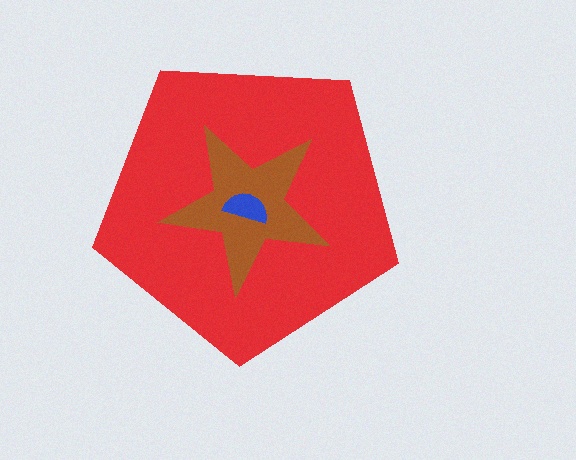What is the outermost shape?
The red pentagon.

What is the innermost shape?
The blue semicircle.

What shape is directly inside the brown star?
The blue semicircle.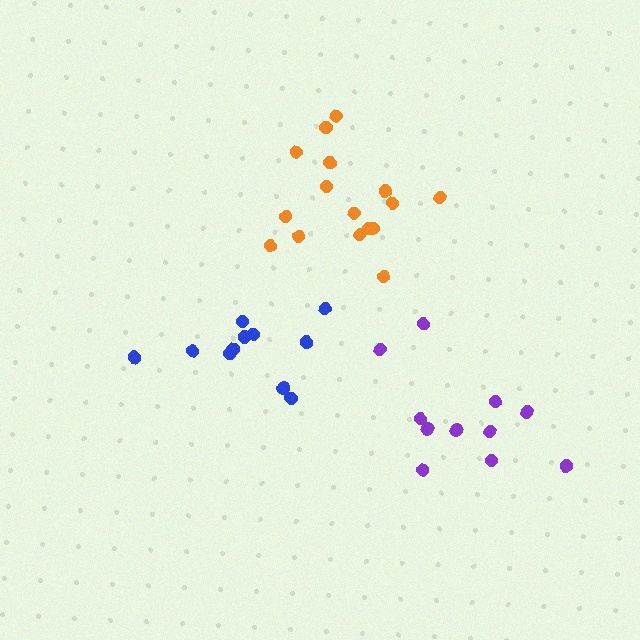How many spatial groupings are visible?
There are 3 spatial groupings.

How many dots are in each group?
Group 1: 11 dots, Group 2: 16 dots, Group 3: 11 dots (38 total).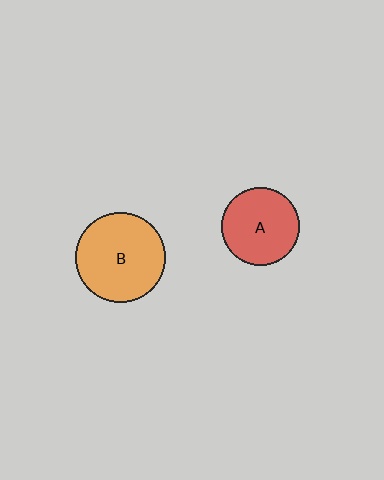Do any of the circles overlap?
No, none of the circles overlap.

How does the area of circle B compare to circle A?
Approximately 1.3 times.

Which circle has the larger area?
Circle B (orange).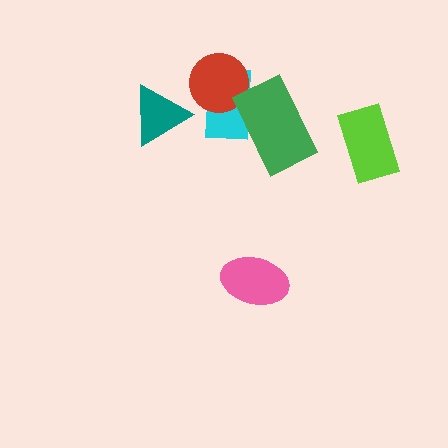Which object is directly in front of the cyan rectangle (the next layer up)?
The red circle is directly in front of the cyan rectangle.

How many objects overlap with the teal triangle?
0 objects overlap with the teal triangle.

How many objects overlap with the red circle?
1 object overlaps with the red circle.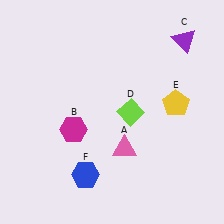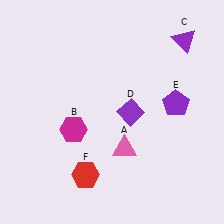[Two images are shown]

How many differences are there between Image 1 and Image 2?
There are 3 differences between the two images.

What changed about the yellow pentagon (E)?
In Image 1, E is yellow. In Image 2, it changed to purple.